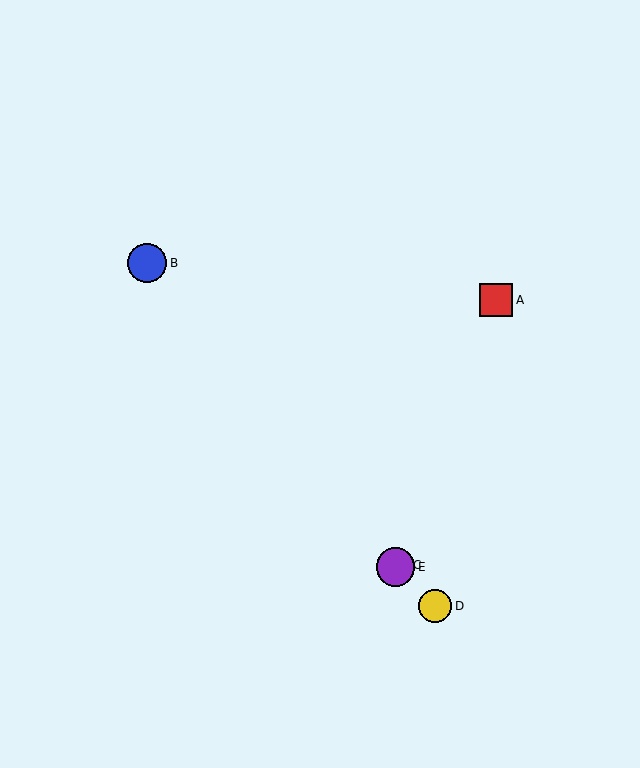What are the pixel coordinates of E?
Object E is at (396, 567).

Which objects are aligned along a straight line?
Objects C, D, E are aligned along a straight line.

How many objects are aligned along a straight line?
3 objects (C, D, E) are aligned along a straight line.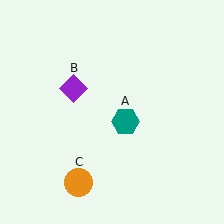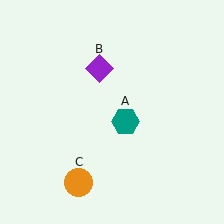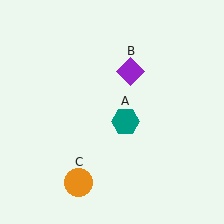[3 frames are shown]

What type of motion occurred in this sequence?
The purple diamond (object B) rotated clockwise around the center of the scene.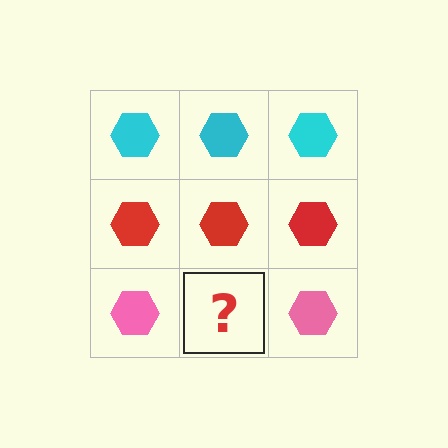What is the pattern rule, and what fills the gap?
The rule is that each row has a consistent color. The gap should be filled with a pink hexagon.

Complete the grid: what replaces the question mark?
The question mark should be replaced with a pink hexagon.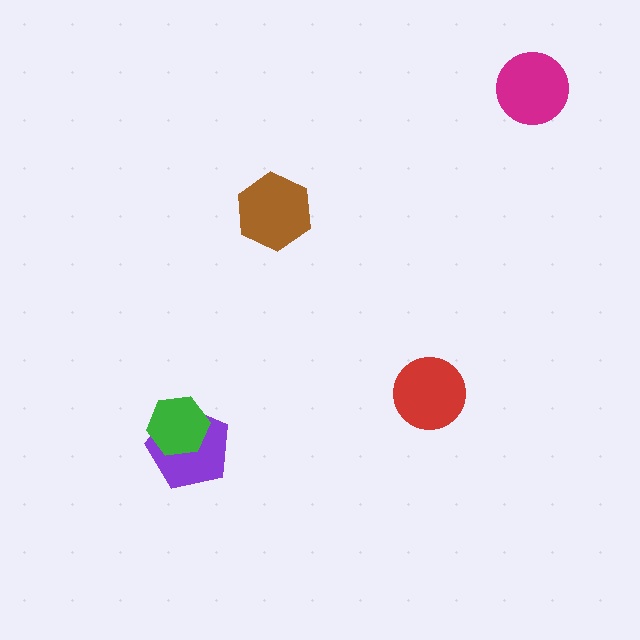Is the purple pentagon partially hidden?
Yes, it is partially covered by another shape.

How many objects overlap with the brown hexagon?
0 objects overlap with the brown hexagon.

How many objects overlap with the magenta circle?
0 objects overlap with the magenta circle.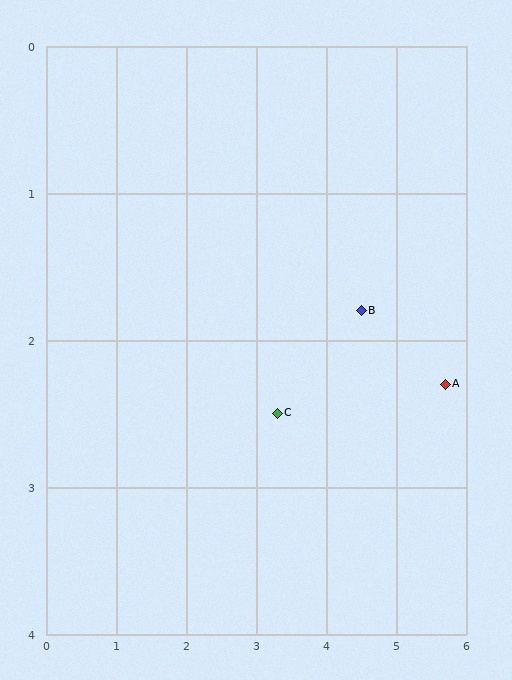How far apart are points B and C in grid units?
Points B and C are about 1.4 grid units apart.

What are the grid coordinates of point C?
Point C is at approximately (3.3, 2.5).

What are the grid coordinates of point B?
Point B is at approximately (4.5, 1.8).